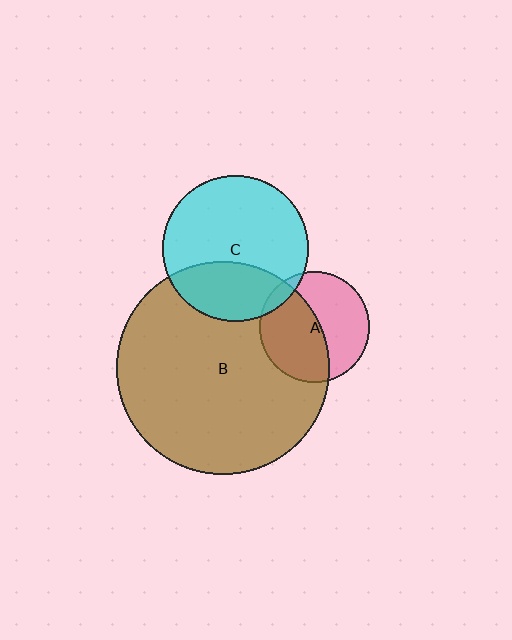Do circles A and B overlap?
Yes.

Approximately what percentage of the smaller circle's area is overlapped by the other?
Approximately 50%.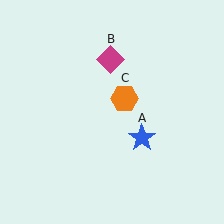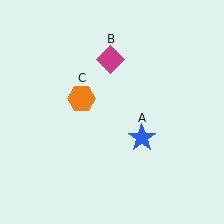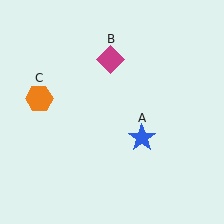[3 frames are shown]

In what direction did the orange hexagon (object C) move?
The orange hexagon (object C) moved left.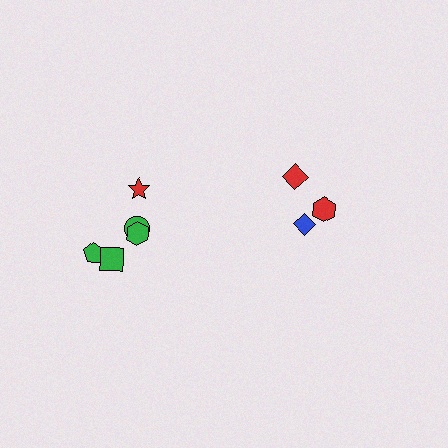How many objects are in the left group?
There are 5 objects.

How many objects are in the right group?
There are 3 objects.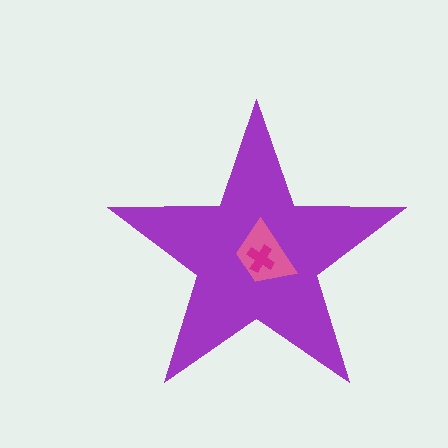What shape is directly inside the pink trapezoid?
The magenta cross.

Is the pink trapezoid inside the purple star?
Yes.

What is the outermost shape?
The purple star.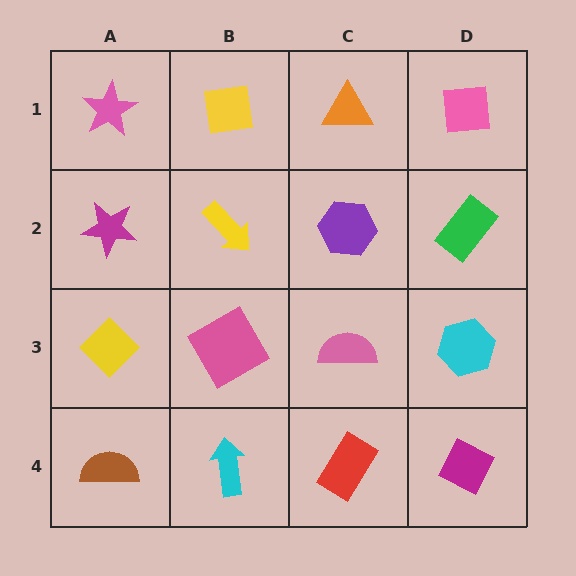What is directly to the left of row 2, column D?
A purple hexagon.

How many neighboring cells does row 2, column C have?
4.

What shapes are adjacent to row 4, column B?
A pink square (row 3, column B), a brown semicircle (row 4, column A), a red rectangle (row 4, column C).